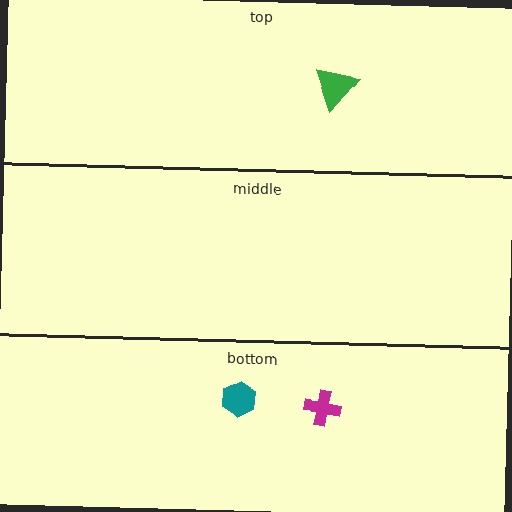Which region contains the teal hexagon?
The bottom region.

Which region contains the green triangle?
The top region.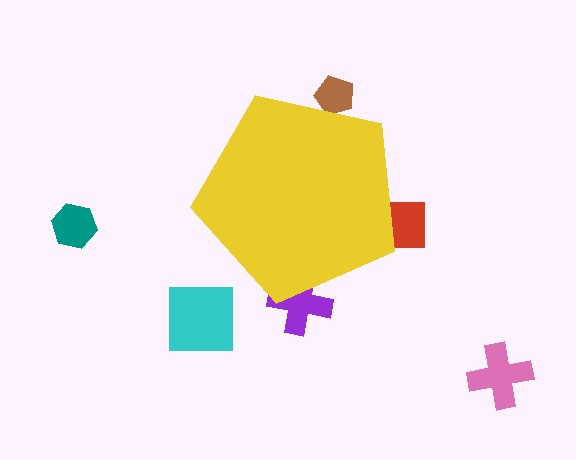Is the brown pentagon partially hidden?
Yes, the brown pentagon is partially hidden behind the yellow pentagon.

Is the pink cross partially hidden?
No, the pink cross is fully visible.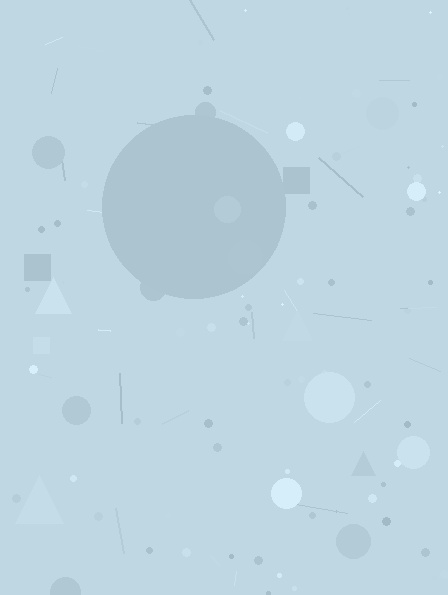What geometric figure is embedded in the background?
A circle is embedded in the background.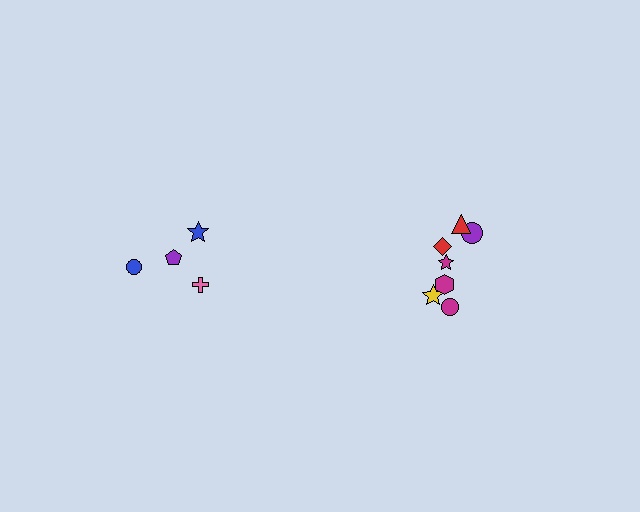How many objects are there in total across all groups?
There are 11 objects.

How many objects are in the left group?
There are 4 objects.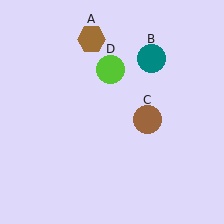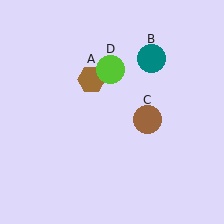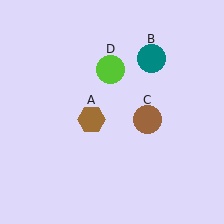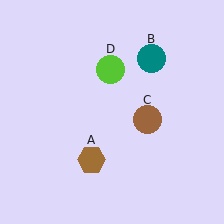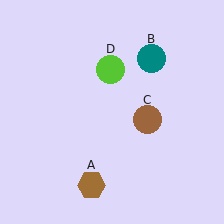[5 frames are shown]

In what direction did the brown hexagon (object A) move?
The brown hexagon (object A) moved down.